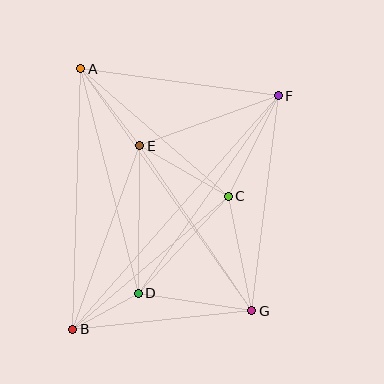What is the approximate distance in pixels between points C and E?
The distance between C and E is approximately 102 pixels.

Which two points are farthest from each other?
Points B and F are farthest from each other.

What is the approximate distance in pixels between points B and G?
The distance between B and G is approximately 180 pixels.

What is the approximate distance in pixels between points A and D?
The distance between A and D is approximately 232 pixels.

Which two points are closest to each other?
Points B and D are closest to each other.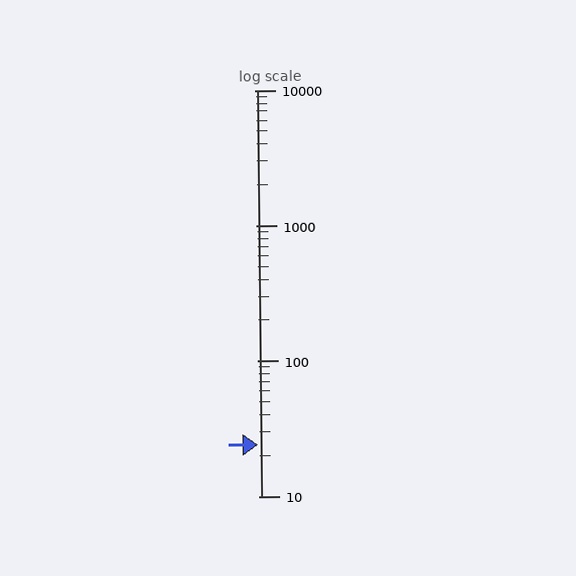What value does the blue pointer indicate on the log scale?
The pointer indicates approximately 24.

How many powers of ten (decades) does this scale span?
The scale spans 3 decades, from 10 to 10000.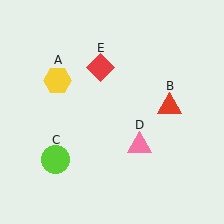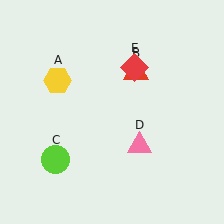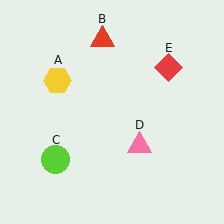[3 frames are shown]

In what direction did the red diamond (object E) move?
The red diamond (object E) moved right.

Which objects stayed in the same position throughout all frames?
Yellow hexagon (object A) and lime circle (object C) and pink triangle (object D) remained stationary.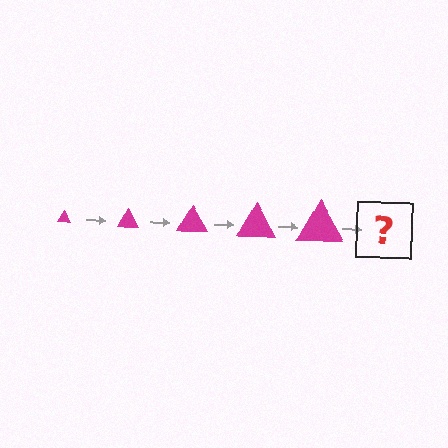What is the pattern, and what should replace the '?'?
The pattern is that the triangle gets progressively larger each step. The '?' should be a magenta triangle, larger than the previous one.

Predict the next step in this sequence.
The next step is a magenta triangle, larger than the previous one.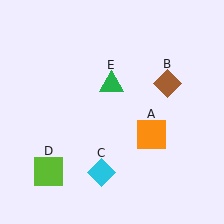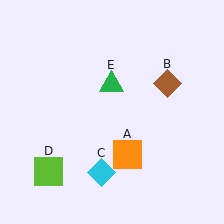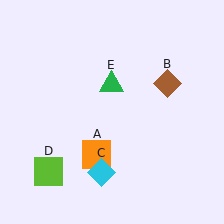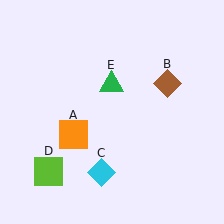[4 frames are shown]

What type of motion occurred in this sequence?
The orange square (object A) rotated clockwise around the center of the scene.